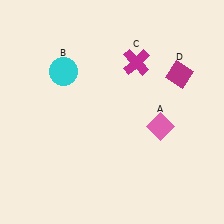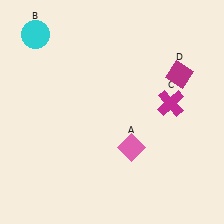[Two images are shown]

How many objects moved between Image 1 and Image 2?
3 objects moved between the two images.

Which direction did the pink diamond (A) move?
The pink diamond (A) moved left.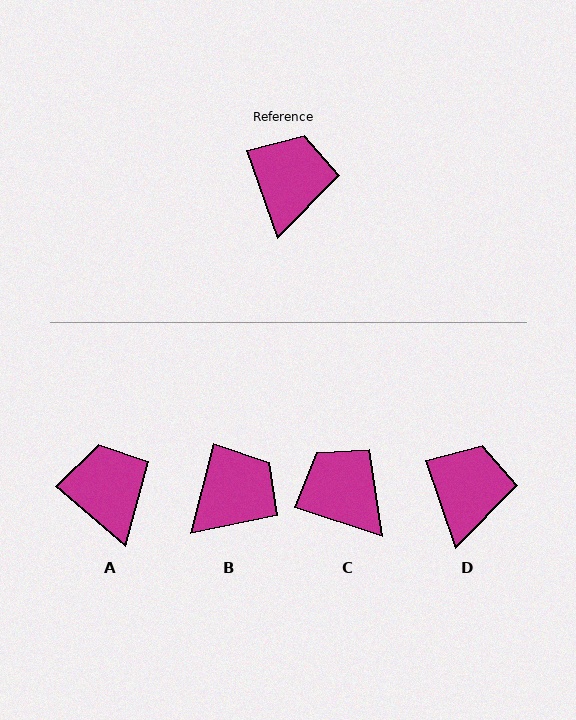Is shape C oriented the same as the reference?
No, it is off by about 53 degrees.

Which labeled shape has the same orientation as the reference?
D.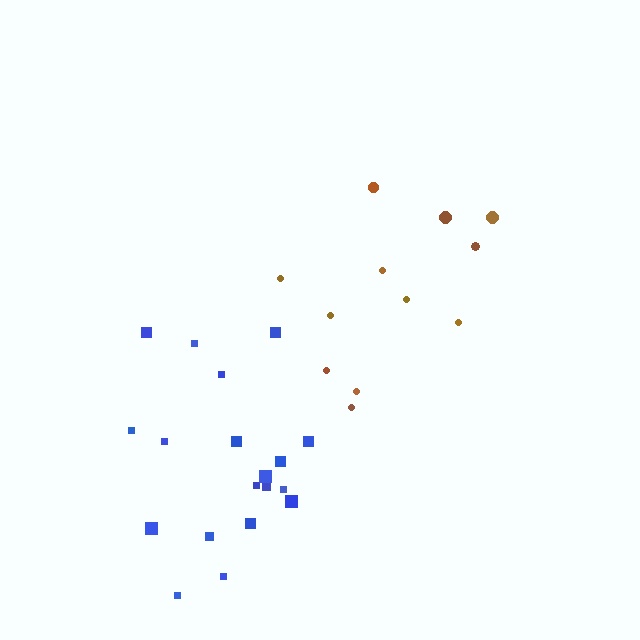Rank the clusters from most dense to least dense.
blue, brown.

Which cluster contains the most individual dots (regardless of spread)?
Blue (19).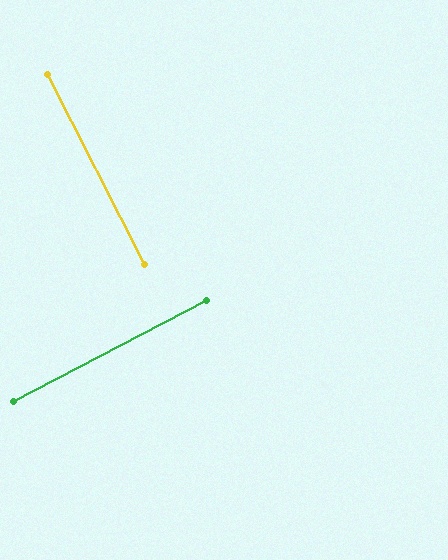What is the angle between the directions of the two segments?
Approximately 90 degrees.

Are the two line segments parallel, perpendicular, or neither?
Perpendicular — they meet at approximately 90°.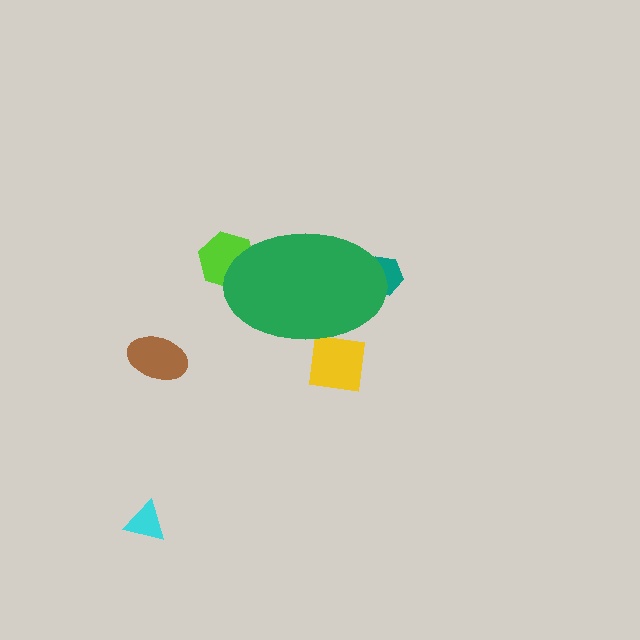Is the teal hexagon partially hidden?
Yes, the teal hexagon is partially hidden behind the green ellipse.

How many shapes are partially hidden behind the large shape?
3 shapes are partially hidden.